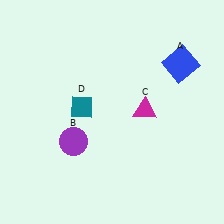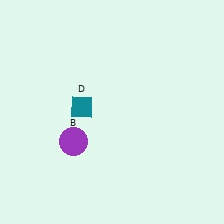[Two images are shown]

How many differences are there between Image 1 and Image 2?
There are 2 differences between the two images.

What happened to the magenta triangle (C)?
The magenta triangle (C) was removed in Image 2. It was in the top-right area of Image 1.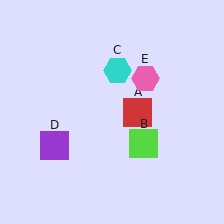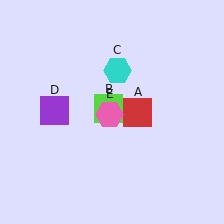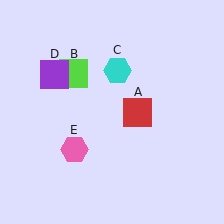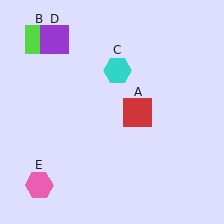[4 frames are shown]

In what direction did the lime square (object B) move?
The lime square (object B) moved up and to the left.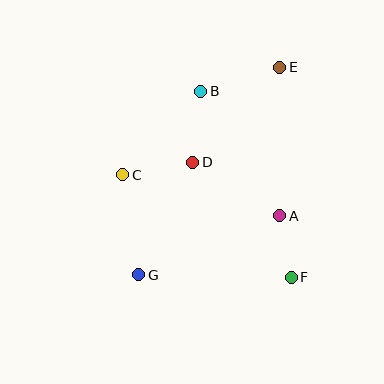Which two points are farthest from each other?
Points E and G are farthest from each other.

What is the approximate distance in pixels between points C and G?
The distance between C and G is approximately 101 pixels.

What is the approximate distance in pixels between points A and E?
The distance between A and E is approximately 149 pixels.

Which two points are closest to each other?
Points A and F are closest to each other.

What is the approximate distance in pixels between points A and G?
The distance between A and G is approximately 153 pixels.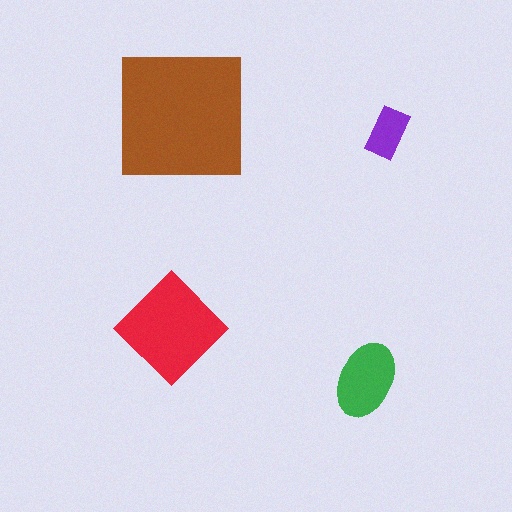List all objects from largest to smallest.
The brown square, the red diamond, the green ellipse, the purple rectangle.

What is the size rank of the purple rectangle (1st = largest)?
4th.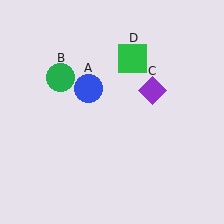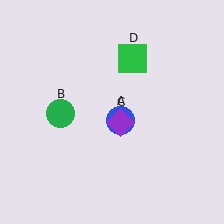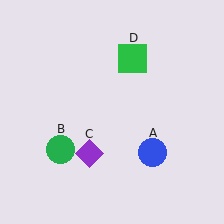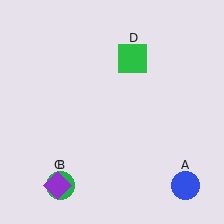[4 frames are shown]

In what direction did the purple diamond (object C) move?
The purple diamond (object C) moved down and to the left.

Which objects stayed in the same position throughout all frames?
Green square (object D) remained stationary.